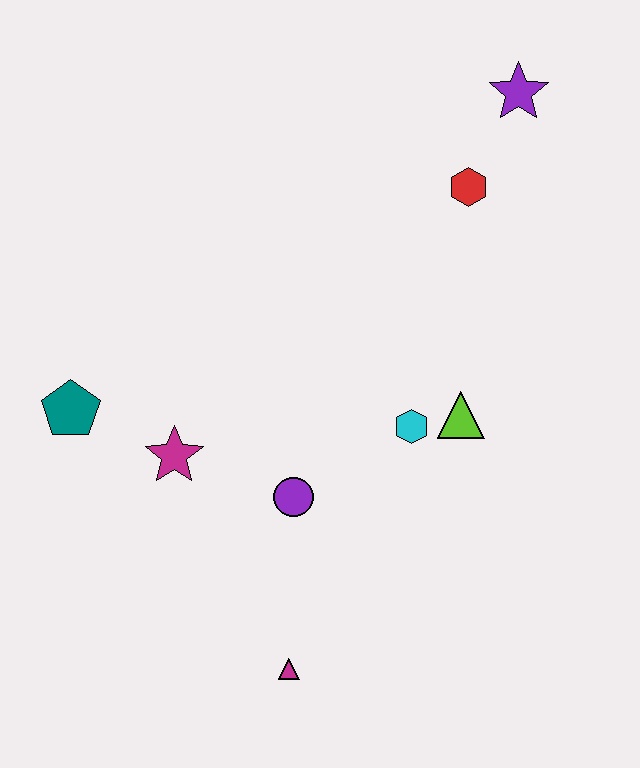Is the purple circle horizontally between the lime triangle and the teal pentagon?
Yes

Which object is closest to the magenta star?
The teal pentagon is closest to the magenta star.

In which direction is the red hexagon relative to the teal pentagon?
The red hexagon is to the right of the teal pentagon.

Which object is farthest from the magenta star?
The purple star is farthest from the magenta star.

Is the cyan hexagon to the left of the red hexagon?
Yes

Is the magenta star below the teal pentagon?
Yes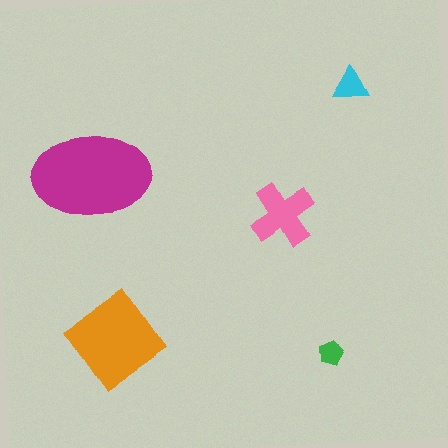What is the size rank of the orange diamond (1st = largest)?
2nd.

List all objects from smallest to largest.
The green pentagon, the cyan triangle, the pink cross, the orange diamond, the magenta ellipse.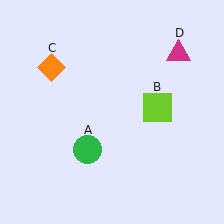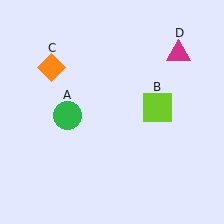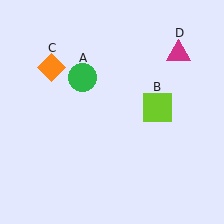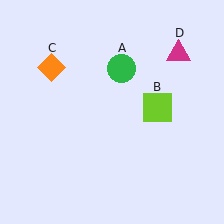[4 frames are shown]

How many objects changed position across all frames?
1 object changed position: green circle (object A).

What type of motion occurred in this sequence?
The green circle (object A) rotated clockwise around the center of the scene.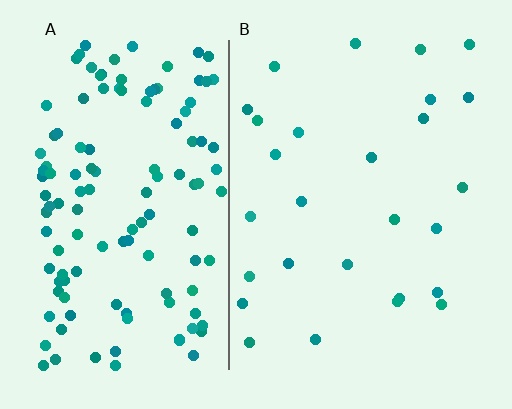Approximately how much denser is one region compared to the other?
Approximately 4.8× — region A over region B.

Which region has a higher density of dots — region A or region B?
A (the left).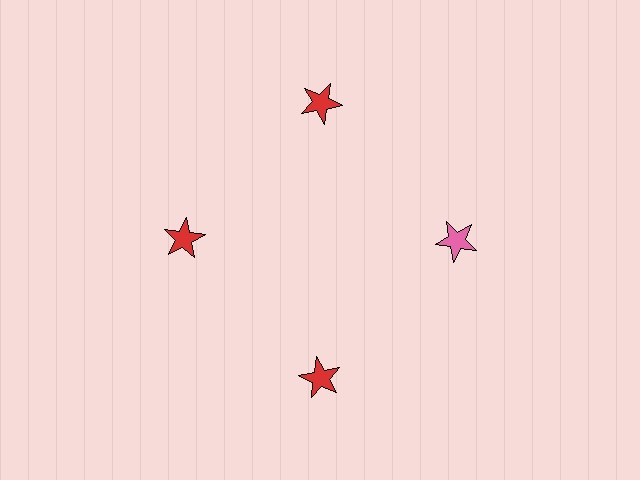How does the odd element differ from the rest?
It has a different color: pink instead of red.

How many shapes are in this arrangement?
There are 4 shapes arranged in a ring pattern.